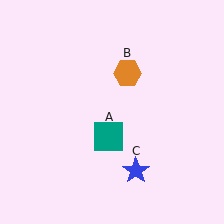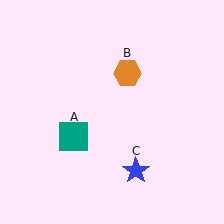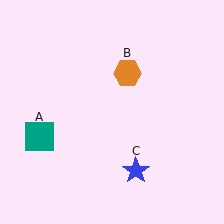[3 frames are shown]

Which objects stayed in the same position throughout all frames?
Orange hexagon (object B) and blue star (object C) remained stationary.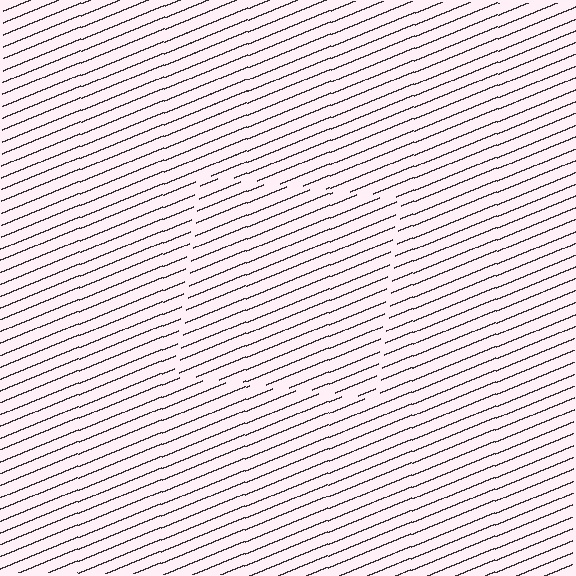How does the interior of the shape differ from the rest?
The interior of the shape contains the same grating, shifted by half a period — the contour is defined by the phase discontinuity where line-ends from the inner and outer gratings abut.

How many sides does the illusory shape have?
4 sides — the line-ends trace a square.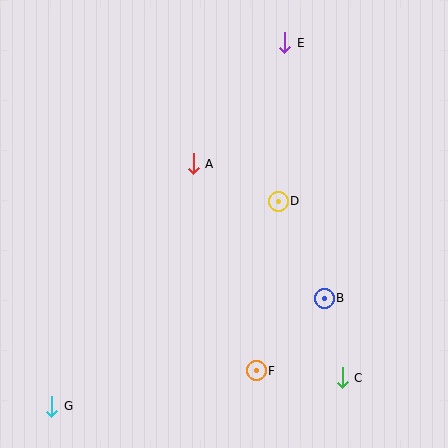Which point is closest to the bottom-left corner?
Point G is closest to the bottom-left corner.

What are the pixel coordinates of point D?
Point D is at (278, 201).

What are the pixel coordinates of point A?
Point A is at (193, 164).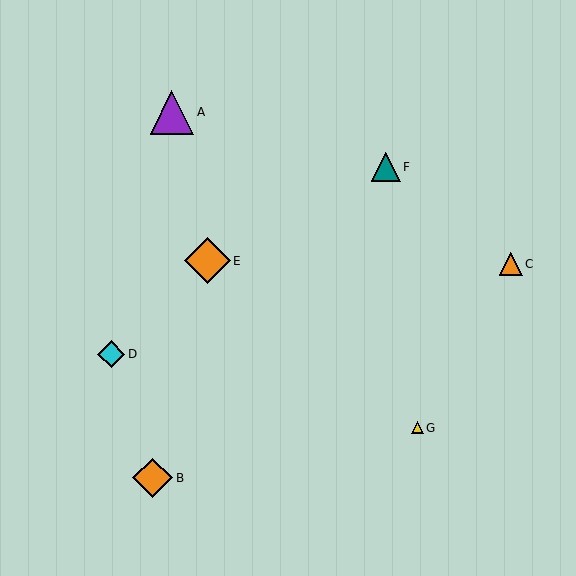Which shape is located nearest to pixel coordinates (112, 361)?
The cyan diamond (labeled D) at (111, 354) is nearest to that location.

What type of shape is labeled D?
Shape D is a cyan diamond.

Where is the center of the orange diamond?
The center of the orange diamond is at (153, 478).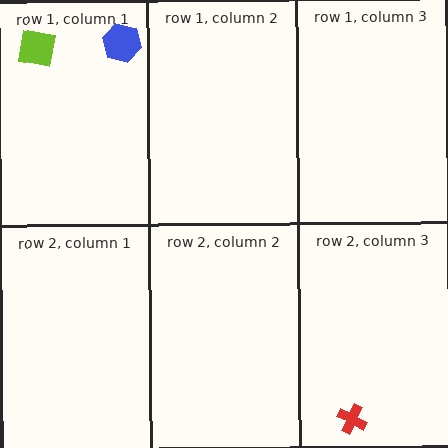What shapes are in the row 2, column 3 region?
The red cross.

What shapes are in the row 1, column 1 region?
The lime square, the blue hexagon.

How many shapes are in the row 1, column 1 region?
2.